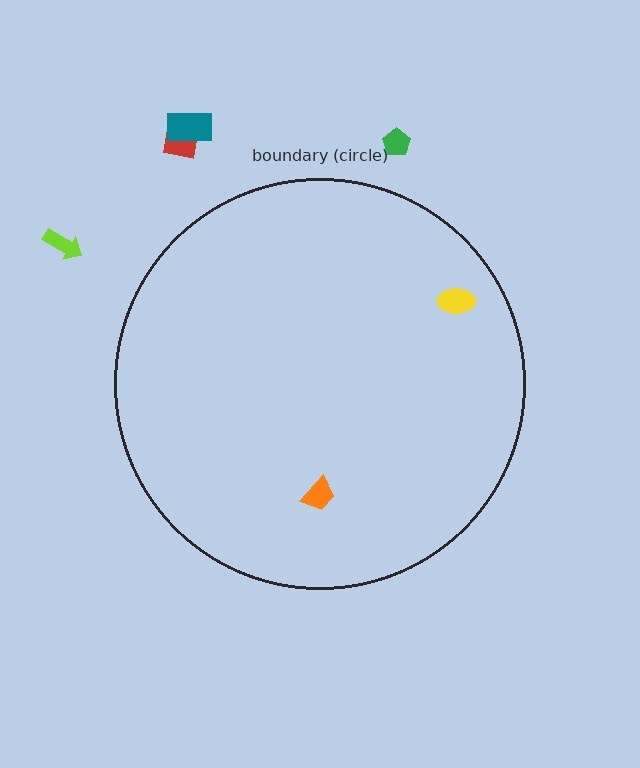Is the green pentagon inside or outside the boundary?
Outside.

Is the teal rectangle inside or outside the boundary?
Outside.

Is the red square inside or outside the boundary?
Outside.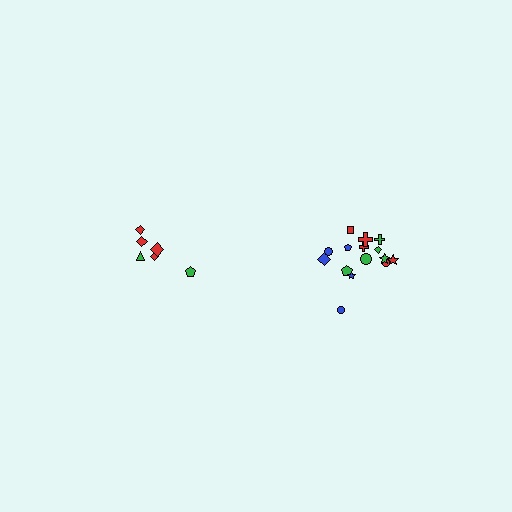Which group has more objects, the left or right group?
The right group.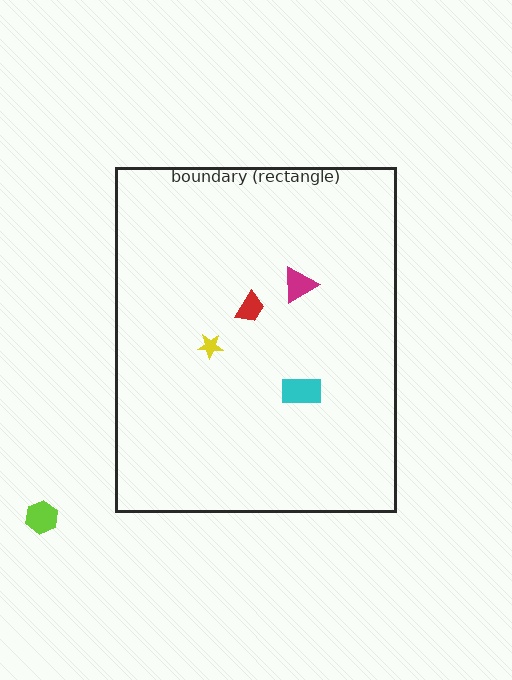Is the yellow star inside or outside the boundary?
Inside.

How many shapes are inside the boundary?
4 inside, 1 outside.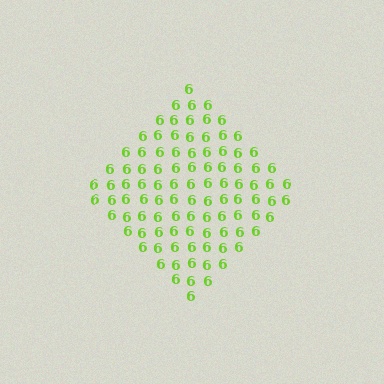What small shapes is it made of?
It is made of small digit 6's.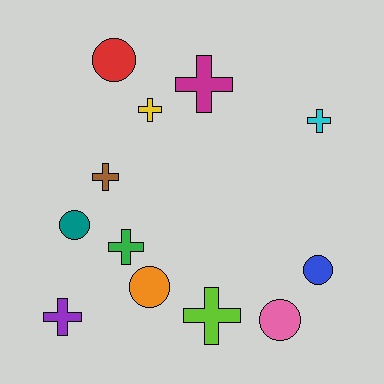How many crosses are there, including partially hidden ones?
There are 7 crosses.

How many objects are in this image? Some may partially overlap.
There are 12 objects.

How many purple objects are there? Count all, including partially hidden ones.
There is 1 purple object.